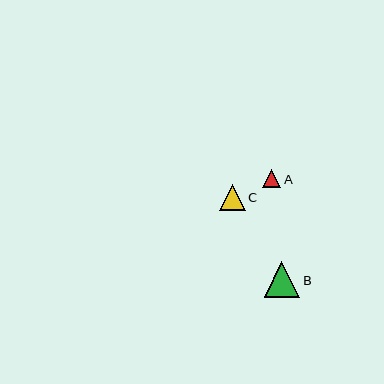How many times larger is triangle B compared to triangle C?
Triangle B is approximately 1.4 times the size of triangle C.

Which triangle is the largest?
Triangle B is the largest with a size of approximately 35 pixels.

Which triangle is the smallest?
Triangle A is the smallest with a size of approximately 18 pixels.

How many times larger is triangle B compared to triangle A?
Triangle B is approximately 2.0 times the size of triangle A.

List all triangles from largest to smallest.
From largest to smallest: B, C, A.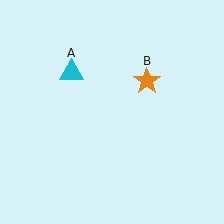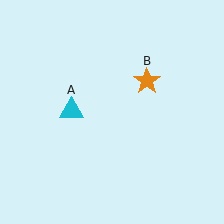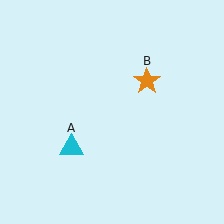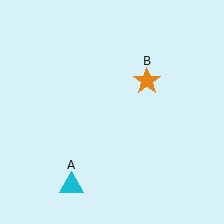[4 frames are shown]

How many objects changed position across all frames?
1 object changed position: cyan triangle (object A).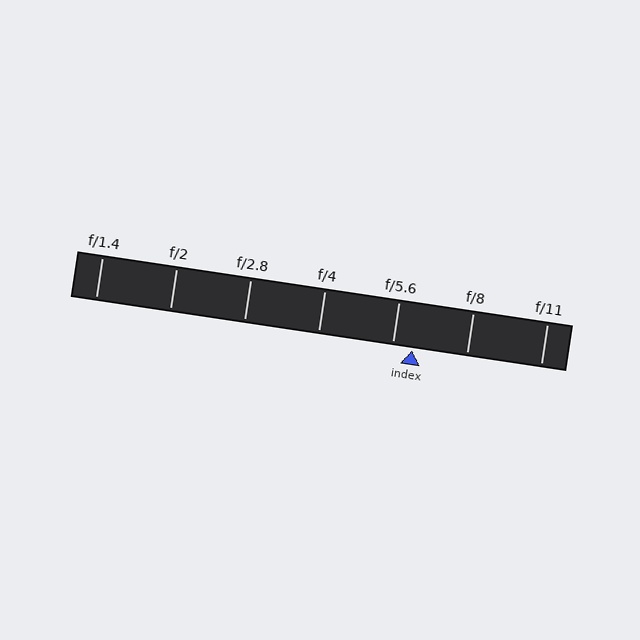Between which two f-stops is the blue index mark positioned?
The index mark is between f/5.6 and f/8.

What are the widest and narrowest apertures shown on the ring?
The widest aperture shown is f/1.4 and the narrowest is f/11.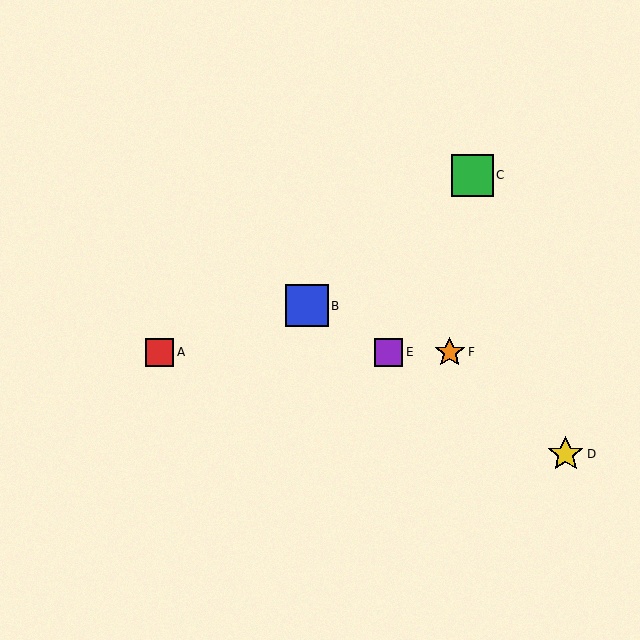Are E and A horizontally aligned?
Yes, both are at y≈352.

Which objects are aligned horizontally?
Objects A, E, F are aligned horizontally.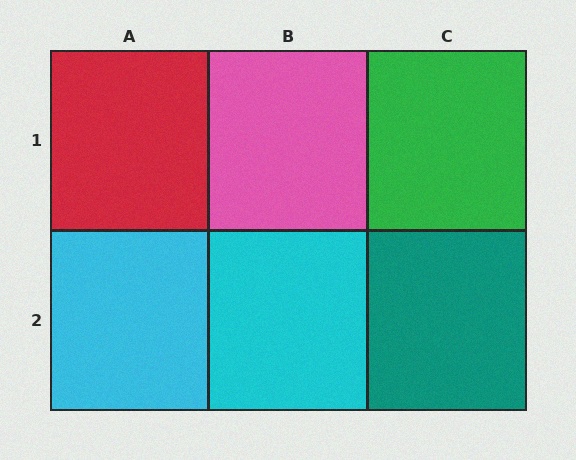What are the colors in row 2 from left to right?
Cyan, cyan, teal.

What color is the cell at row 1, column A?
Red.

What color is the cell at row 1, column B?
Pink.